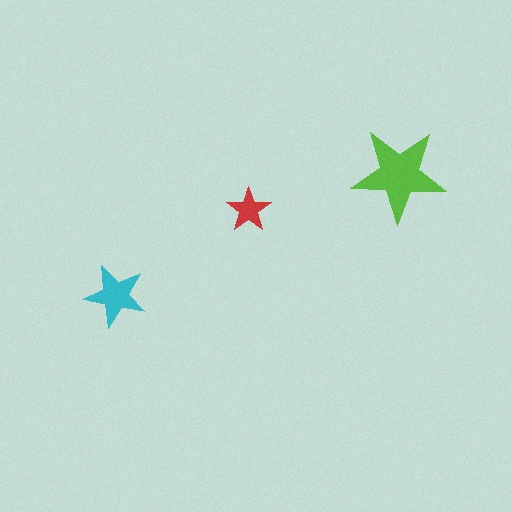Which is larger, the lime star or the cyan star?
The lime one.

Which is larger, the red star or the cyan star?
The cyan one.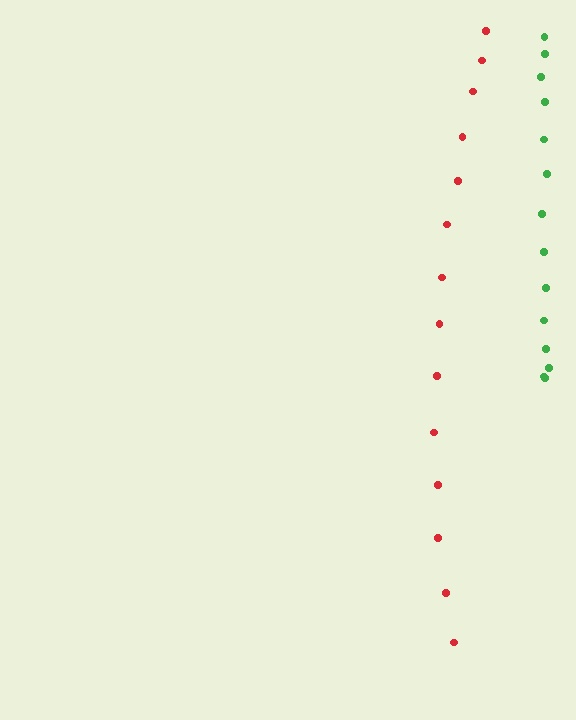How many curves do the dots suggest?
There are 2 distinct paths.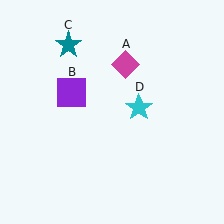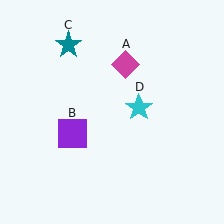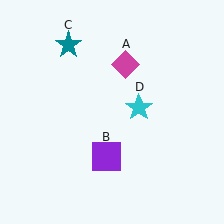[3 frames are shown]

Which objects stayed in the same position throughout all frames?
Magenta diamond (object A) and teal star (object C) and cyan star (object D) remained stationary.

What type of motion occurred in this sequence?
The purple square (object B) rotated counterclockwise around the center of the scene.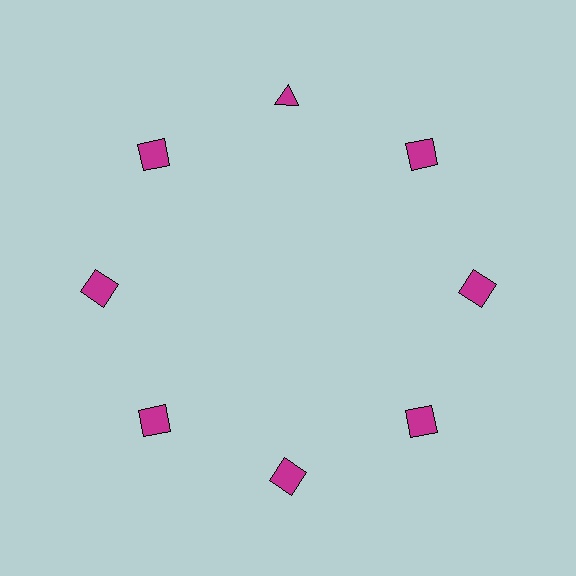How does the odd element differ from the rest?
It has a different shape: triangle instead of square.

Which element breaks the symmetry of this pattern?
The magenta triangle at roughly the 12 o'clock position breaks the symmetry. All other shapes are magenta squares.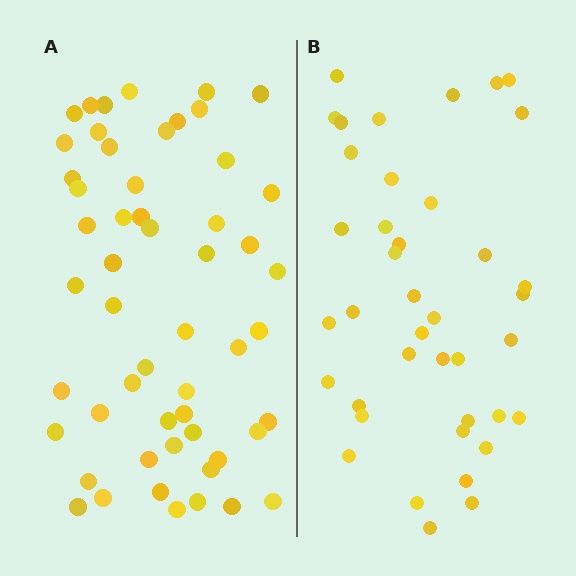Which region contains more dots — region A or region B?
Region A (the left region) has more dots.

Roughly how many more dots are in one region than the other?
Region A has approximately 15 more dots than region B.